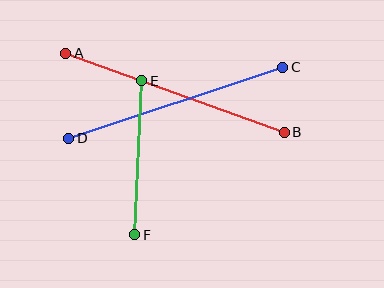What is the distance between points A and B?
The distance is approximately 232 pixels.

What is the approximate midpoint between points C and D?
The midpoint is at approximately (176, 103) pixels.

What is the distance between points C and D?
The distance is approximately 225 pixels.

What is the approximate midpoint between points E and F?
The midpoint is at approximately (138, 158) pixels.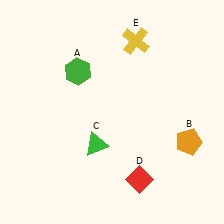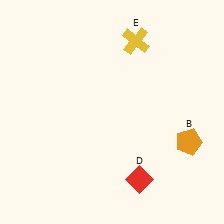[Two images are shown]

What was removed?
The green triangle (C), the green hexagon (A) were removed in Image 2.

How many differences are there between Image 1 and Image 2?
There are 2 differences between the two images.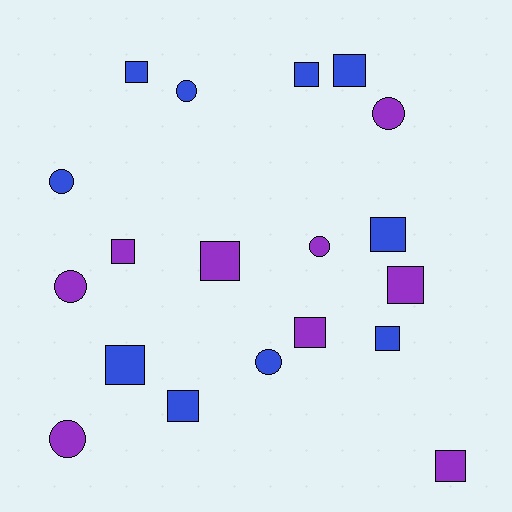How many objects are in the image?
There are 19 objects.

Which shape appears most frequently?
Square, with 12 objects.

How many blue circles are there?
There are 3 blue circles.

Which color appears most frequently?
Blue, with 10 objects.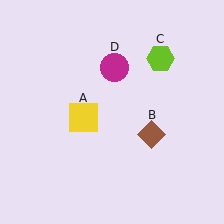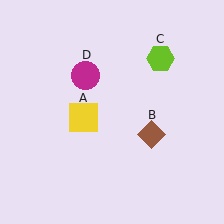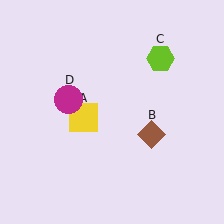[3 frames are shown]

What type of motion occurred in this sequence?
The magenta circle (object D) rotated counterclockwise around the center of the scene.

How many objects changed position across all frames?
1 object changed position: magenta circle (object D).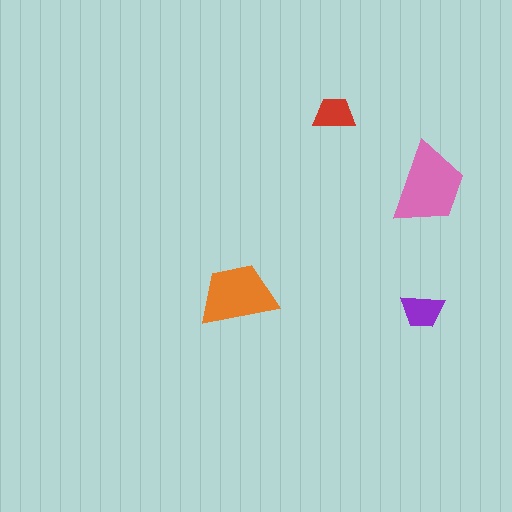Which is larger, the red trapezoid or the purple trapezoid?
The purple one.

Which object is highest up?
The red trapezoid is topmost.